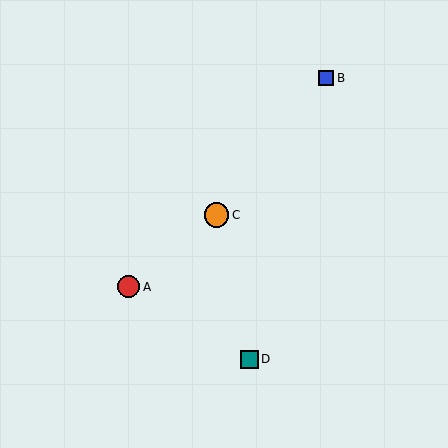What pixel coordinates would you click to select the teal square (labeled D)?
Click at (249, 359) to select the teal square D.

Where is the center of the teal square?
The center of the teal square is at (249, 359).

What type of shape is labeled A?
Shape A is a red circle.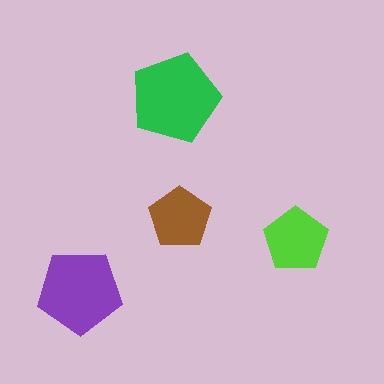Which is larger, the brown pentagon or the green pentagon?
The green one.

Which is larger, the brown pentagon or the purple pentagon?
The purple one.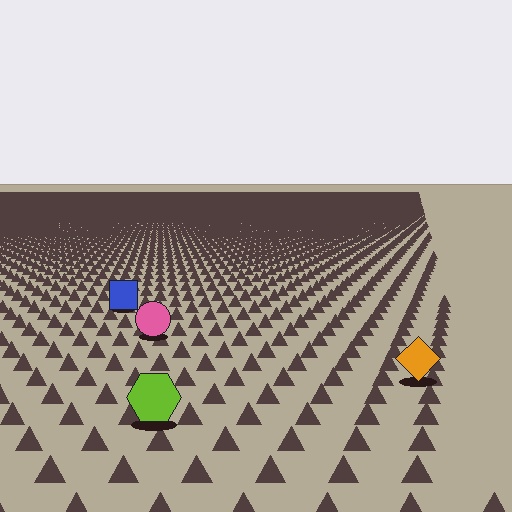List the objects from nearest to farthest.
From nearest to farthest: the lime hexagon, the orange diamond, the pink circle, the blue square.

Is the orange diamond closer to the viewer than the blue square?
Yes. The orange diamond is closer — you can tell from the texture gradient: the ground texture is coarser near it.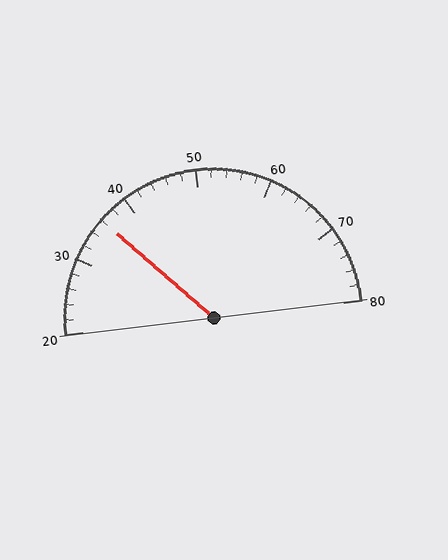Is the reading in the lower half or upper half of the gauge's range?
The reading is in the lower half of the range (20 to 80).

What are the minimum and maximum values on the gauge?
The gauge ranges from 20 to 80.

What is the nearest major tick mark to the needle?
The nearest major tick mark is 40.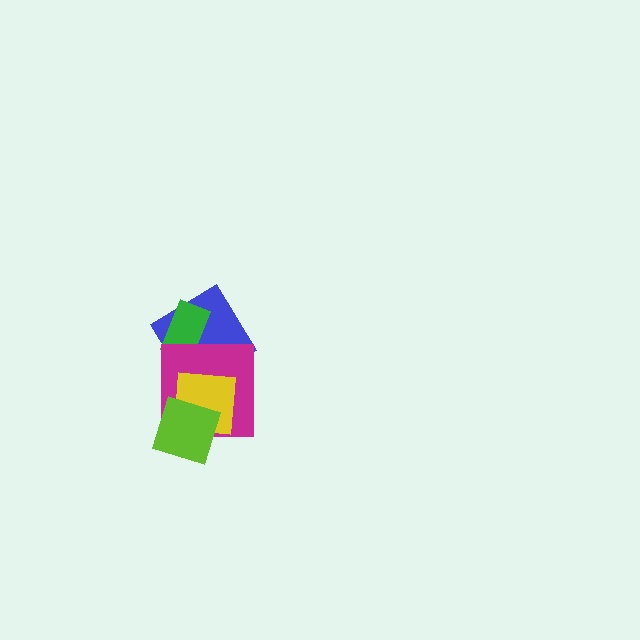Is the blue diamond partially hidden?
Yes, it is partially covered by another shape.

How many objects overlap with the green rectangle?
2 objects overlap with the green rectangle.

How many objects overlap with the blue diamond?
2 objects overlap with the blue diamond.